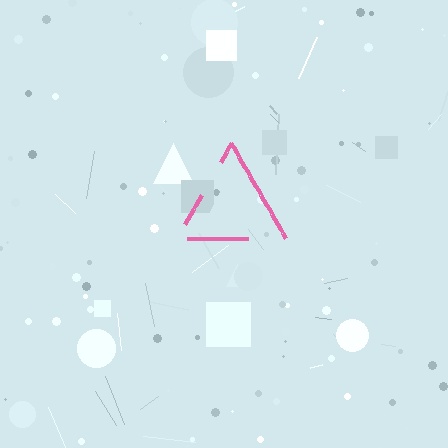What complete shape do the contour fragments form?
The contour fragments form a triangle.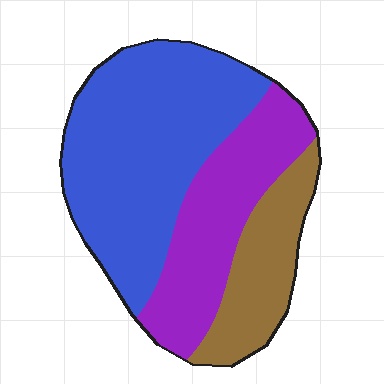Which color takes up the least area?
Brown, at roughly 20%.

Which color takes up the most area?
Blue, at roughly 50%.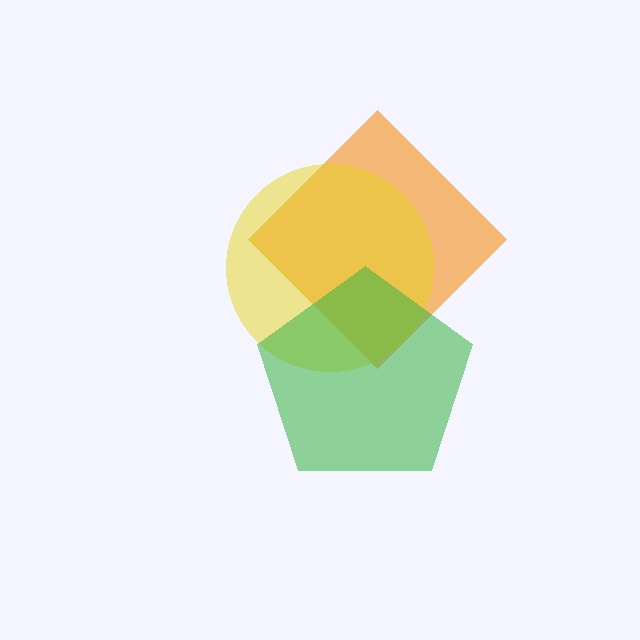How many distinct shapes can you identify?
There are 3 distinct shapes: an orange diamond, a yellow circle, a green pentagon.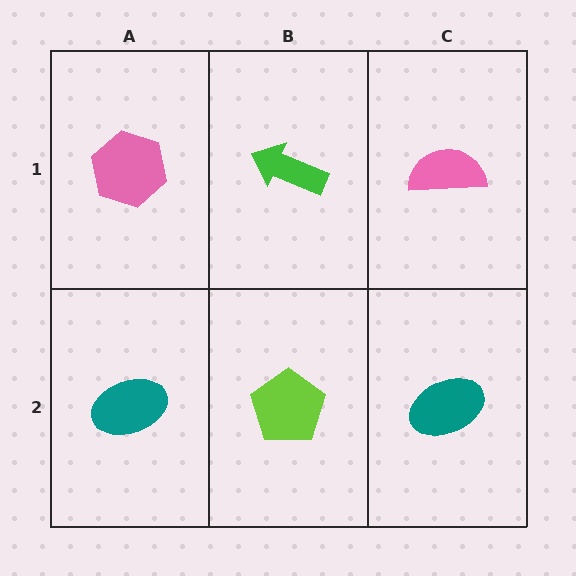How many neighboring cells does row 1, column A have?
2.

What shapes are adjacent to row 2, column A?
A pink hexagon (row 1, column A), a lime pentagon (row 2, column B).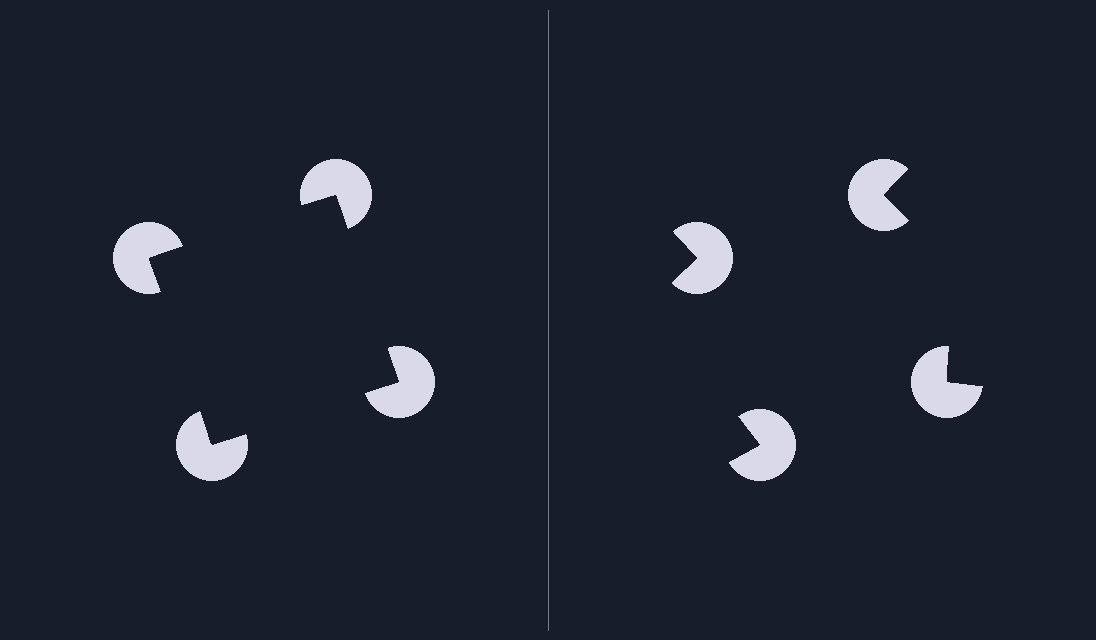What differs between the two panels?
The pac-man discs are positioned identically on both sides; only the wedge orientations differ. On the left they align to a square; on the right they are misaligned.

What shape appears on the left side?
An illusory square.